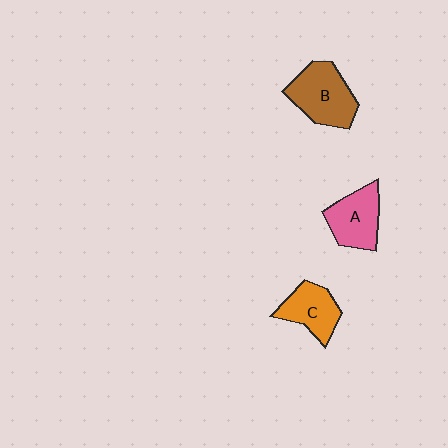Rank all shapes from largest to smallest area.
From largest to smallest: B (brown), A (pink), C (orange).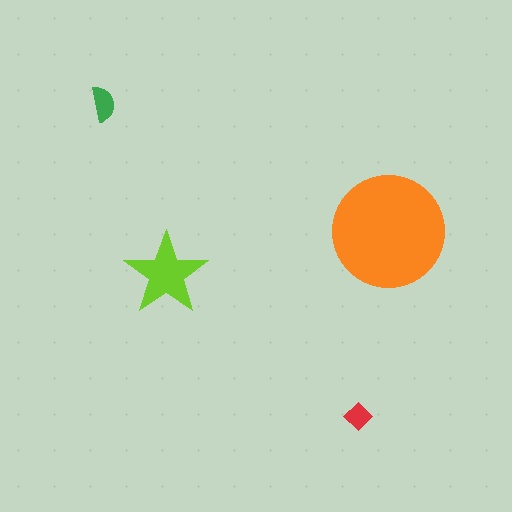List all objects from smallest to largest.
The red diamond, the green semicircle, the lime star, the orange circle.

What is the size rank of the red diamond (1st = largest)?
4th.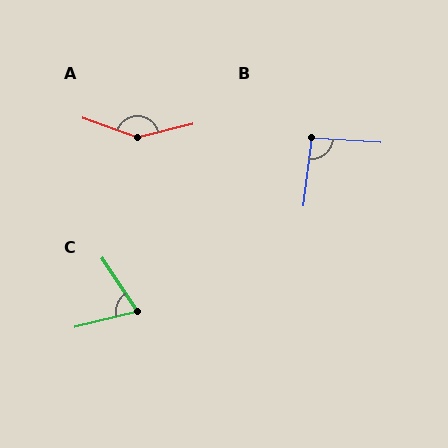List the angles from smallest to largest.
C (70°), B (93°), A (146°).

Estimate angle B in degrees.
Approximately 93 degrees.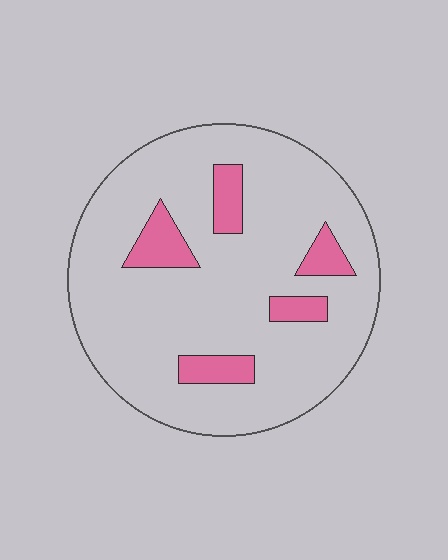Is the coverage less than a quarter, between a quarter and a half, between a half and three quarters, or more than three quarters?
Less than a quarter.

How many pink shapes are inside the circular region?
5.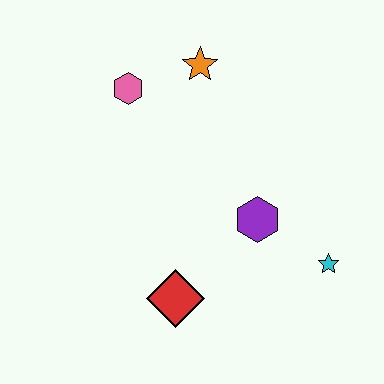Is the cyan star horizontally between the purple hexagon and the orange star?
No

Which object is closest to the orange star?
The pink hexagon is closest to the orange star.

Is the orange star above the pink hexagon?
Yes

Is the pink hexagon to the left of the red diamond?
Yes